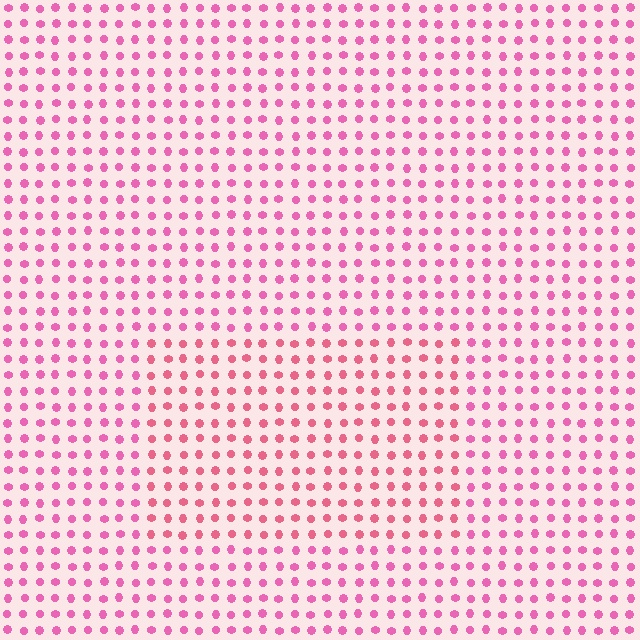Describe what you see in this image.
The image is filled with small pink elements in a uniform arrangement. A rectangle-shaped region is visible where the elements are tinted to a slightly different hue, forming a subtle color boundary.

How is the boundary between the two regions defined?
The boundary is defined purely by a slight shift in hue (about 20 degrees). Spacing, size, and orientation are identical on both sides.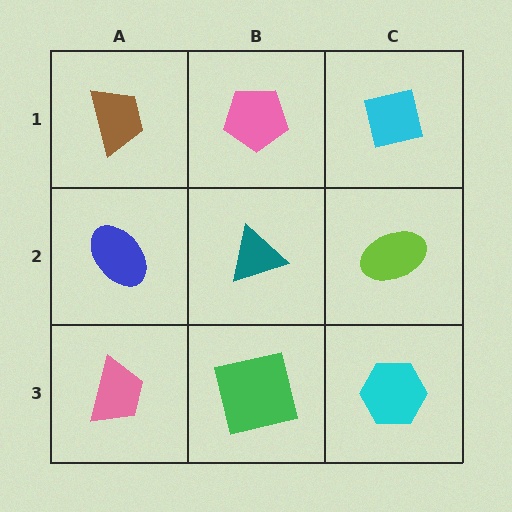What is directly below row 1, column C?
A lime ellipse.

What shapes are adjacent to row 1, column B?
A teal triangle (row 2, column B), a brown trapezoid (row 1, column A), a cyan square (row 1, column C).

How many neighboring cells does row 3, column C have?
2.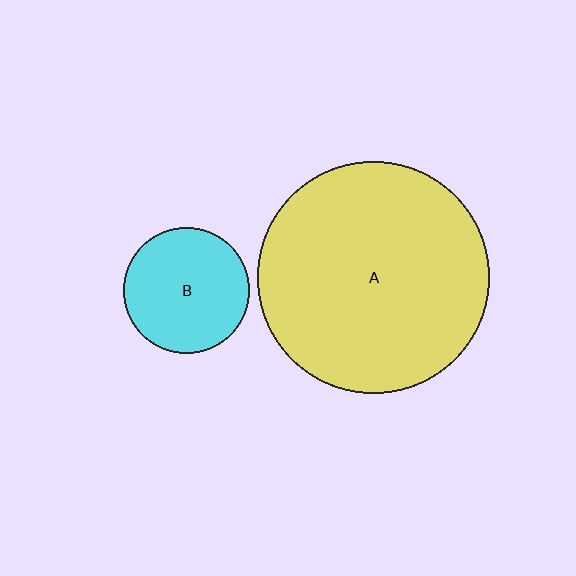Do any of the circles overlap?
No, none of the circles overlap.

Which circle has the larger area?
Circle A (yellow).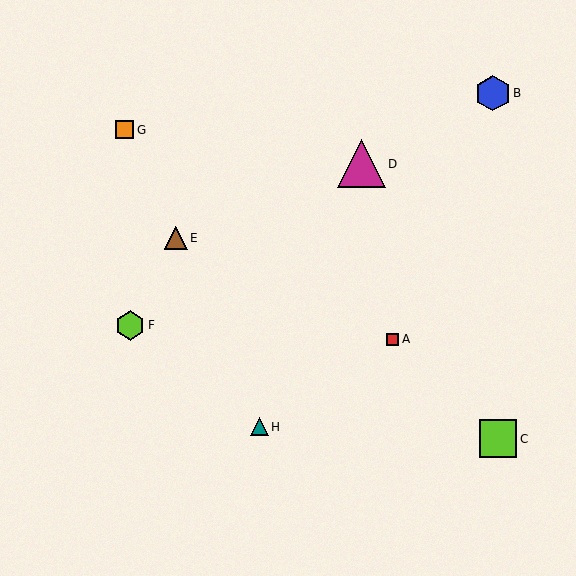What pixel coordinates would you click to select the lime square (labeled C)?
Click at (498, 439) to select the lime square C.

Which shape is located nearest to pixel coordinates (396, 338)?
The red square (labeled A) at (393, 339) is nearest to that location.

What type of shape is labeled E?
Shape E is a brown triangle.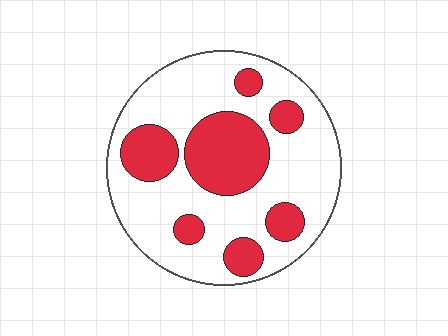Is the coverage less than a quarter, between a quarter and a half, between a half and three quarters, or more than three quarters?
Between a quarter and a half.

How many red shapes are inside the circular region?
7.